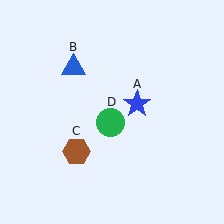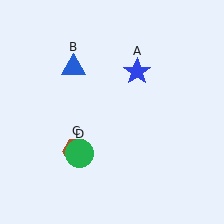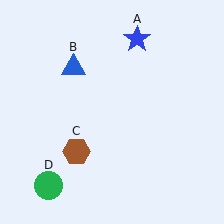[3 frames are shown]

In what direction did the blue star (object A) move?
The blue star (object A) moved up.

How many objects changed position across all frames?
2 objects changed position: blue star (object A), green circle (object D).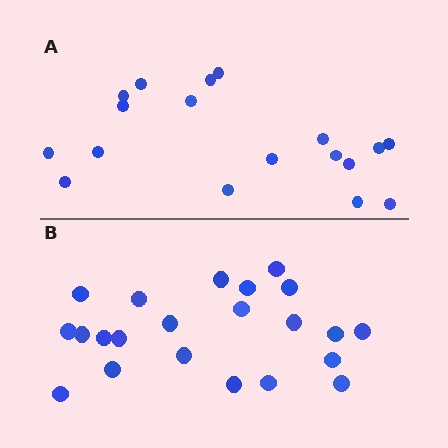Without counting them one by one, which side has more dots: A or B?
Region B (the bottom region) has more dots.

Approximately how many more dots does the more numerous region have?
Region B has about 4 more dots than region A.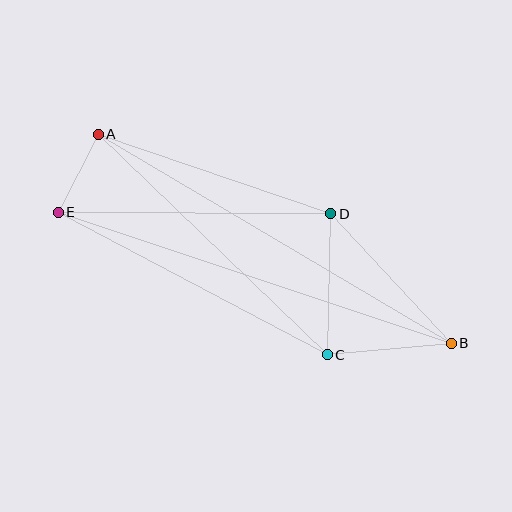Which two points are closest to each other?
Points A and E are closest to each other.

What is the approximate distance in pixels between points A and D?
The distance between A and D is approximately 246 pixels.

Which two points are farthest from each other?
Points B and E are farthest from each other.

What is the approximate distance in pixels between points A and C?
The distance between A and C is approximately 318 pixels.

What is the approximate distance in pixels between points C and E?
The distance between C and E is approximately 305 pixels.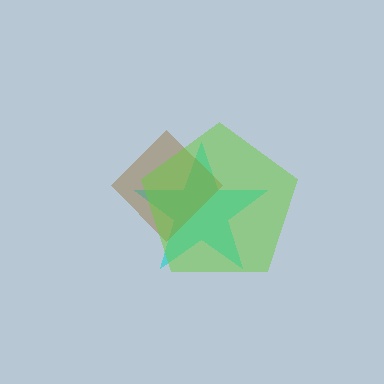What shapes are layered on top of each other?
The layered shapes are: a cyan star, a brown diamond, a lime pentagon.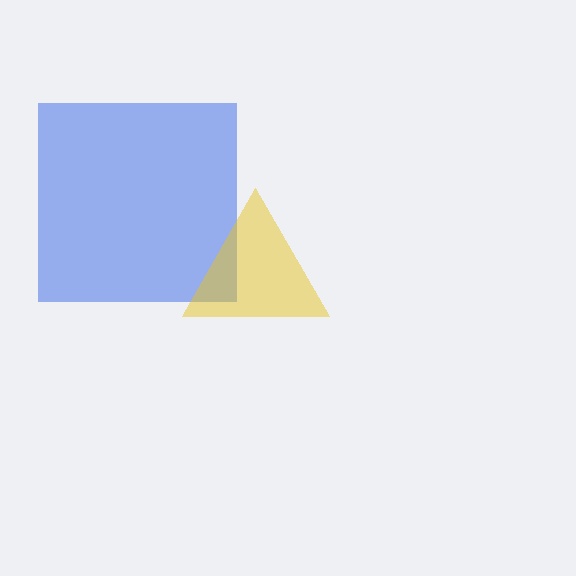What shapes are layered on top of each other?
The layered shapes are: a blue square, a yellow triangle.